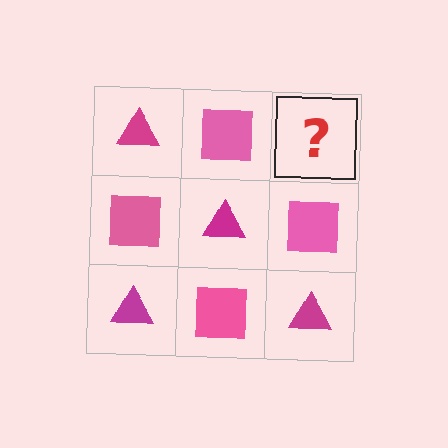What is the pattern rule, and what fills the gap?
The rule is that it alternates magenta triangle and pink square in a checkerboard pattern. The gap should be filled with a magenta triangle.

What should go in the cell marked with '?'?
The missing cell should contain a magenta triangle.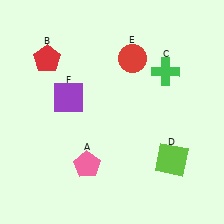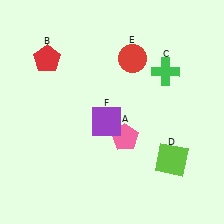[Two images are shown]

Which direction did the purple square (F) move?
The purple square (F) moved right.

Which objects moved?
The objects that moved are: the pink pentagon (A), the purple square (F).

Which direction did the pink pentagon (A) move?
The pink pentagon (A) moved right.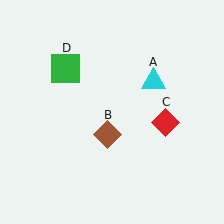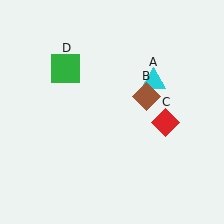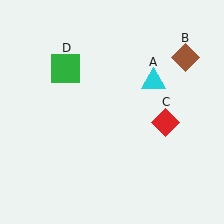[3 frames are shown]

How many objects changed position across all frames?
1 object changed position: brown diamond (object B).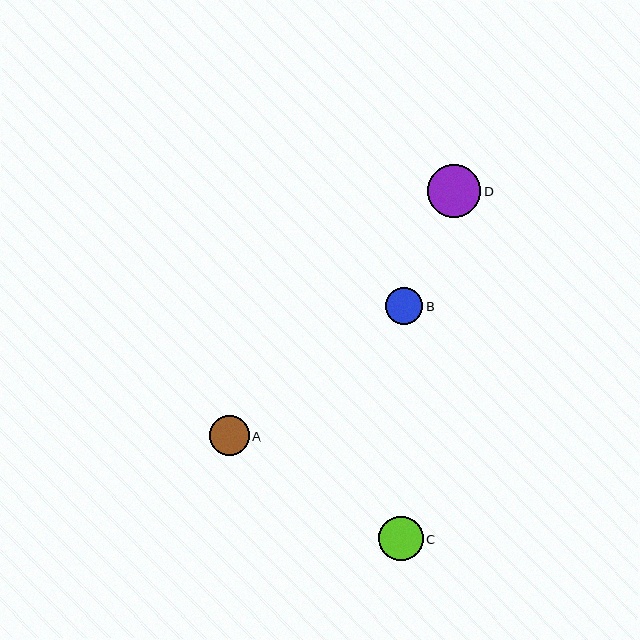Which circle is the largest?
Circle D is the largest with a size of approximately 53 pixels.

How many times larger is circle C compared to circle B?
Circle C is approximately 1.2 times the size of circle B.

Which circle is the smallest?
Circle B is the smallest with a size of approximately 37 pixels.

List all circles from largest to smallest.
From largest to smallest: D, C, A, B.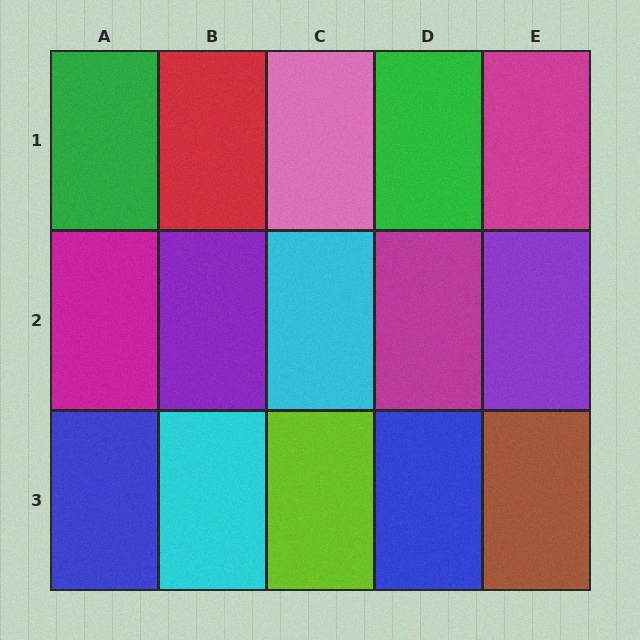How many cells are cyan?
2 cells are cyan.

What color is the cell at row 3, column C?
Lime.